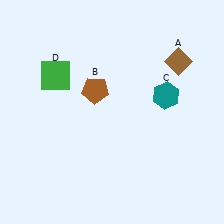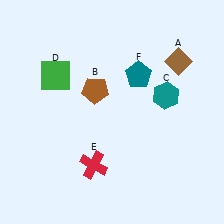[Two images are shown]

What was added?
A red cross (E), a teal pentagon (F) were added in Image 2.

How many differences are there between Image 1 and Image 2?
There are 2 differences between the two images.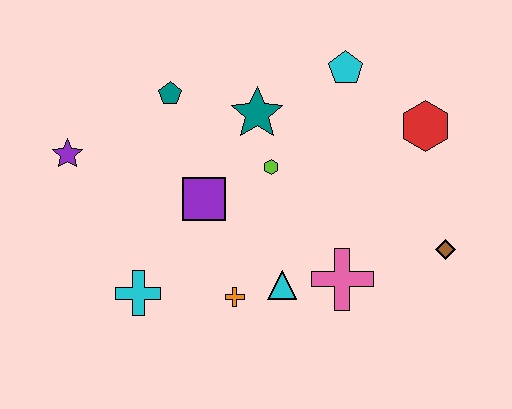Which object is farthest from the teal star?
The brown diamond is farthest from the teal star.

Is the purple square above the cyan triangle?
Yes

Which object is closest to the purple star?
The teal pentagon is closest to the purple star.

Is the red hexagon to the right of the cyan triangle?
Yes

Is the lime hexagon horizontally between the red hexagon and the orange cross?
Yes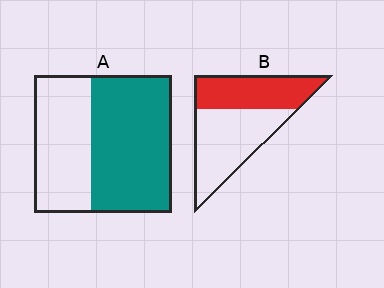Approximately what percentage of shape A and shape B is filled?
A is approximately 60% and B is approximately 45%.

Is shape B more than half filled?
No.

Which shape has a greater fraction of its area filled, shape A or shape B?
Shape A.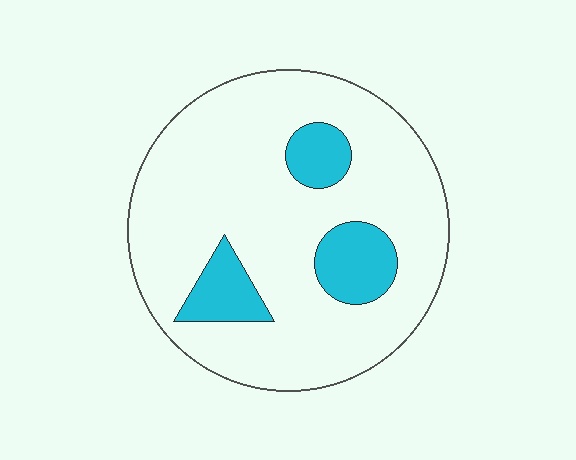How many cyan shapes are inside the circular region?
3.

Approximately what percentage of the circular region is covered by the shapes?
Approximately 15%.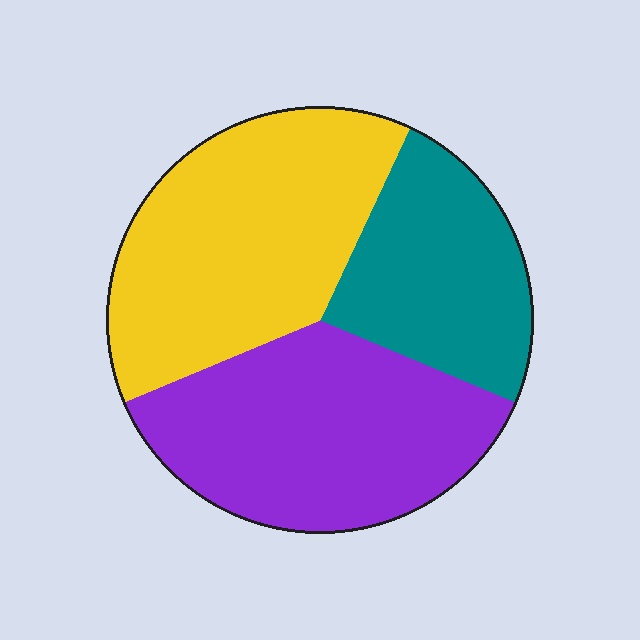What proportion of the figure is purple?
Purple covers 37% of the figure.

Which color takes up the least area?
Teal, at roughly 25%.